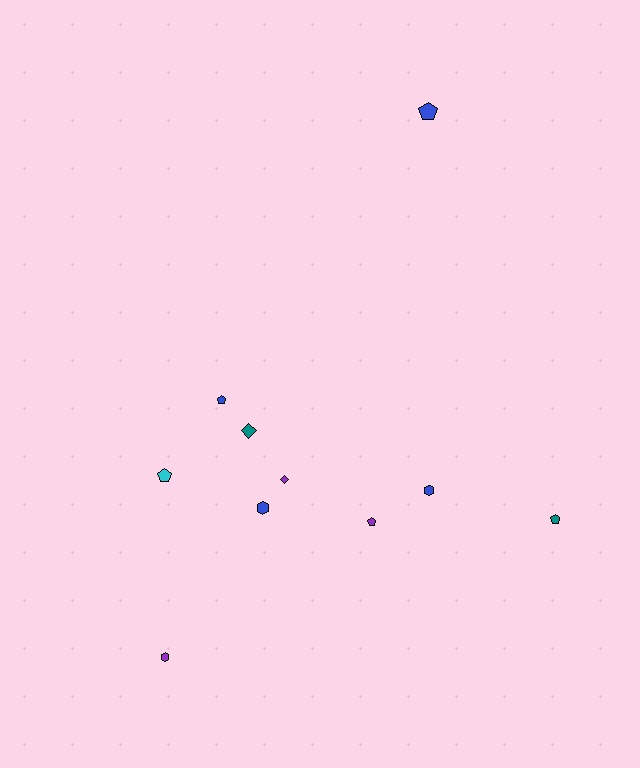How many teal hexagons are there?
There are no teal hexagons.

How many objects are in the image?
There are 10 objects.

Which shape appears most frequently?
Pentagon, with 5 objects.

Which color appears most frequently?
Blue, with 4 objects.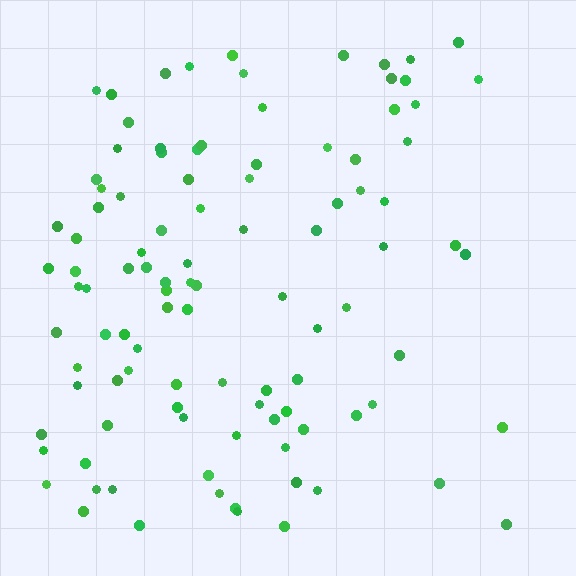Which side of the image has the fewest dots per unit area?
The right.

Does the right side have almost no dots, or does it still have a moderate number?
Still a moderate number, just noticeably fewer than the left.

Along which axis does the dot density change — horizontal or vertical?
Horizontal.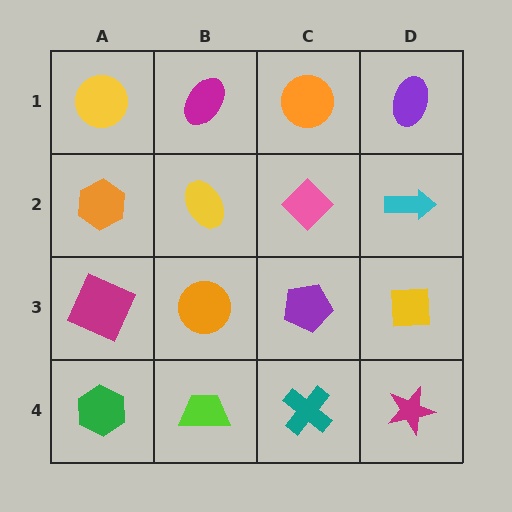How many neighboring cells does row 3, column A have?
3.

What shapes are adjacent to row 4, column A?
A magenta square (row 3, column A), a lime trapezoid (row 4, column B).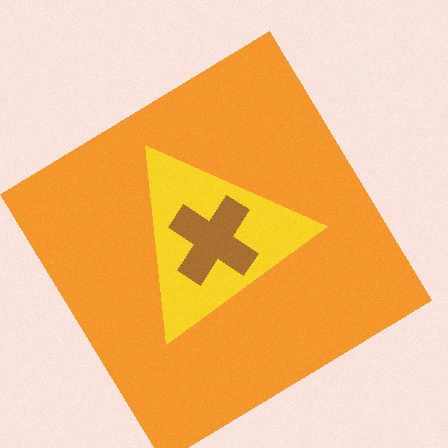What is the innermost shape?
The brown cross.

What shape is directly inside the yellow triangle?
The brown cross.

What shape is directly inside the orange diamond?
The yellow triangle.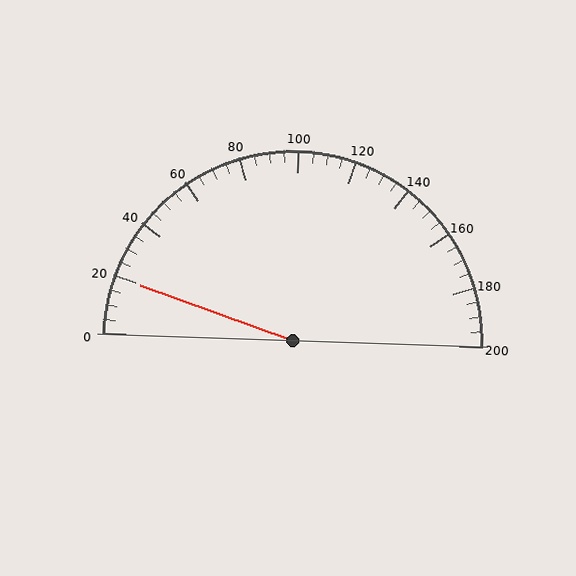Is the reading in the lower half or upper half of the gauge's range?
The reading is in the lower half of the range (0 to 200).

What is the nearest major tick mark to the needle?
The nearest major tick mark is 20.